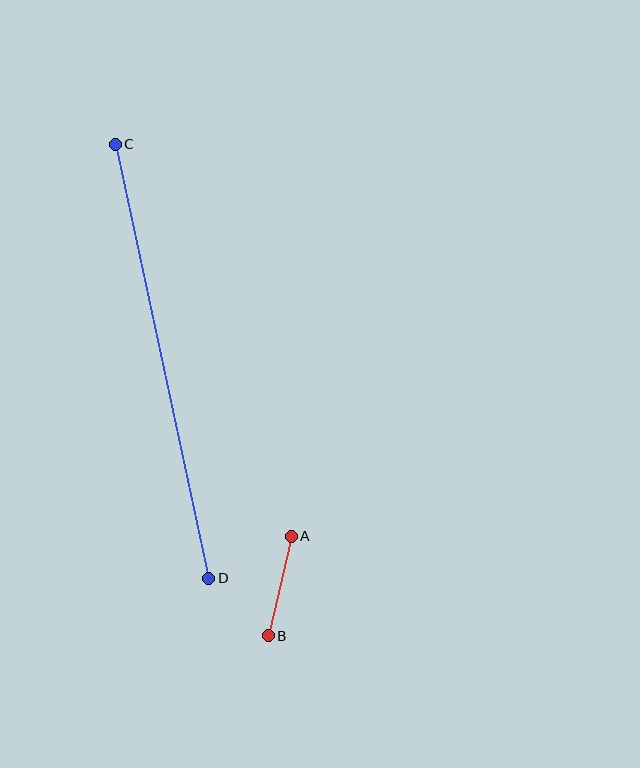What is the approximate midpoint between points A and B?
The midpoint is at approximately (280, 586) pixels.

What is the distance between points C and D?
The distance is approximately 444 pixels.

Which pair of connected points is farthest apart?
Points C and D are farthest apart.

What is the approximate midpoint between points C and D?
The midpoint is at approximately (162, 361) pixels.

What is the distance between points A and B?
The distance is approximately 102 pixels.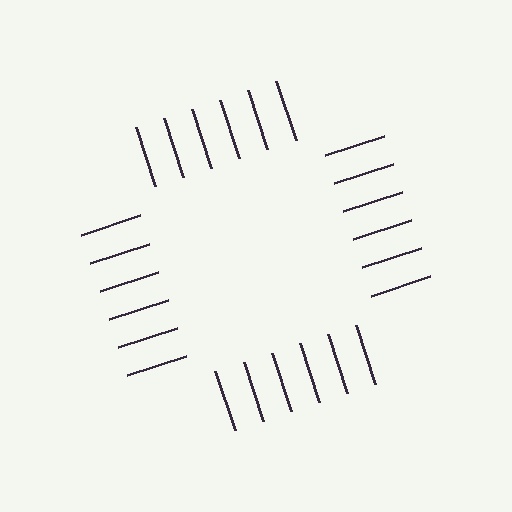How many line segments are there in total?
24 — 6 along each of the 4 edges.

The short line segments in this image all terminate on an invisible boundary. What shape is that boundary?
An illusory square — the line segments terminate on its edges but no continuous stroke is drawn.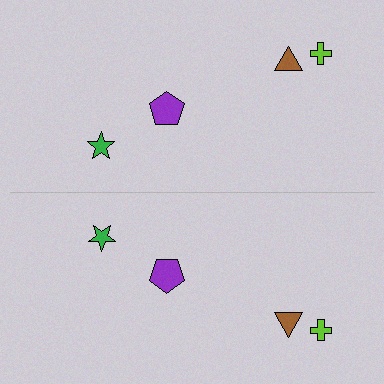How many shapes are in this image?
There are 8 shapes in this image.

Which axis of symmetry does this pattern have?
The pattern has a horizontal axis of symmetry running through the center of the image.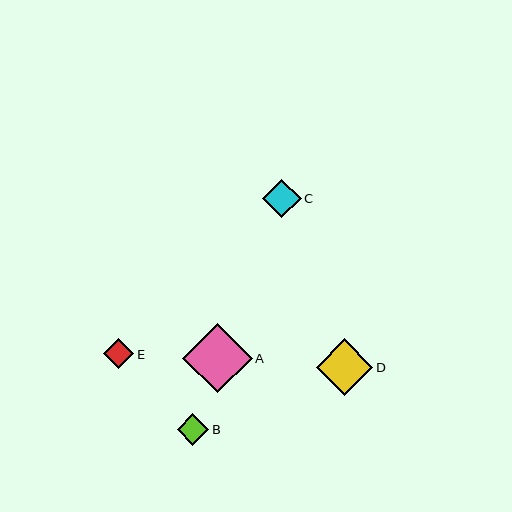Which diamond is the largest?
Diamond A is the largest with a size of approximately 70 pixels.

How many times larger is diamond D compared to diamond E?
Diamond D is approximately 1.9 times the size of diamond E.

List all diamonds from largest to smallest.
From largest to smallest: A, D, C, B, E.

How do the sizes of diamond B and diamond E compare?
Diamond B and diamond E are approximately the same size.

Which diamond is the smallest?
Diamond E is the smallest with a size of approximately 30 pixels.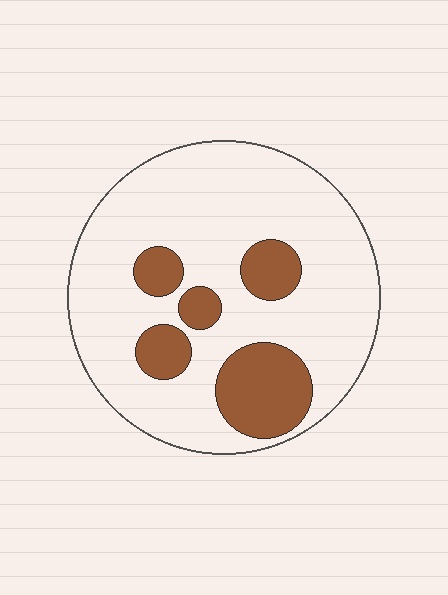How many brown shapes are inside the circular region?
5.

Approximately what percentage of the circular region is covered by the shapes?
Approximately 20%.